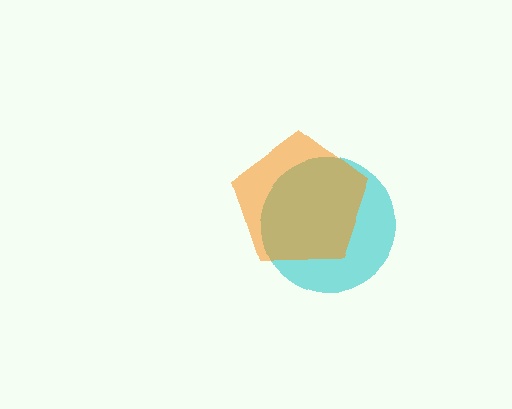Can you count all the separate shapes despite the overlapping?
Yes, there are 2 separate shapes.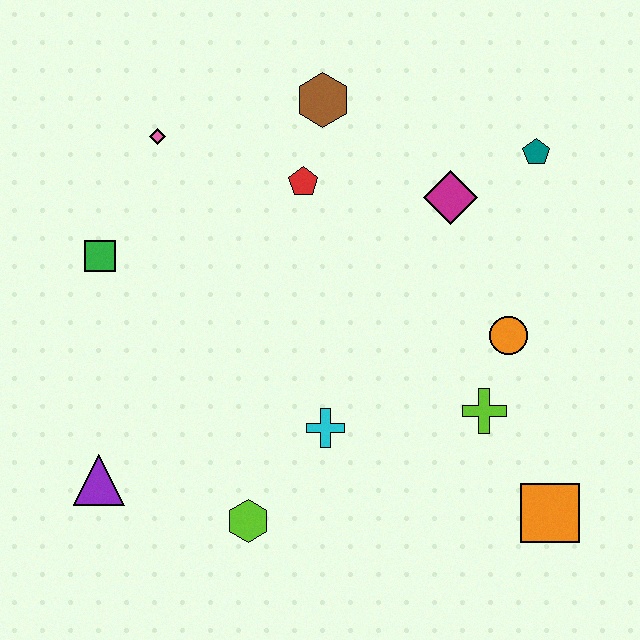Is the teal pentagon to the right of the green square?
Yes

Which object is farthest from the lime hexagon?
The teal pentagon is farthest from the lime hexagon.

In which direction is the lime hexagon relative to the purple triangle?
The lime hexagon is to the right of the purple triangle.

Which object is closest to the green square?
The pink diamond is closest to the green square.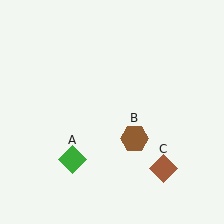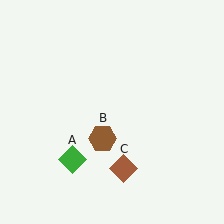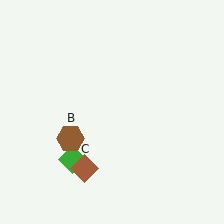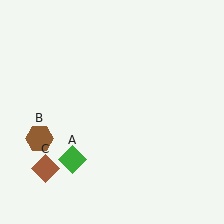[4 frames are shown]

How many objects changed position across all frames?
2 objects changed position: brown hexagon (object B), brown diamond (object C).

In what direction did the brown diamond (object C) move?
The brown diamond (object C) moved left.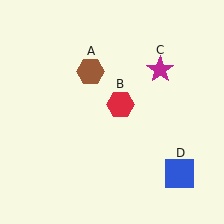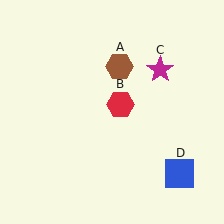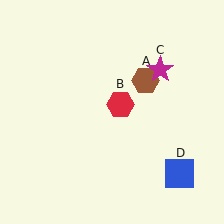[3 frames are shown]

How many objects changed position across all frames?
1 object changed position: brown hexagon (object A).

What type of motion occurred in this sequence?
The brown hexagon (object A) rotated clockwise around the center of the scene.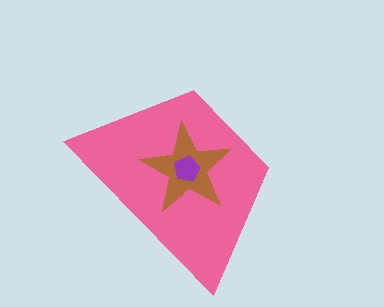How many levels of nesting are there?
3.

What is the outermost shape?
The pink trapezoid.